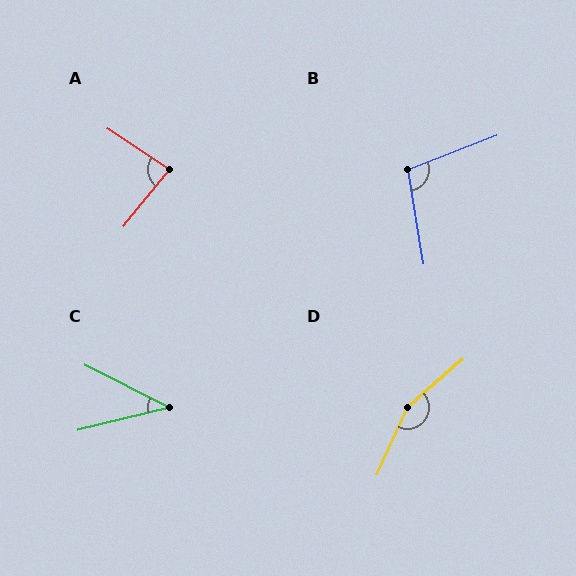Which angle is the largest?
D, at approximately 155 degrees.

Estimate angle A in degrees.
Approximately 85 degrees.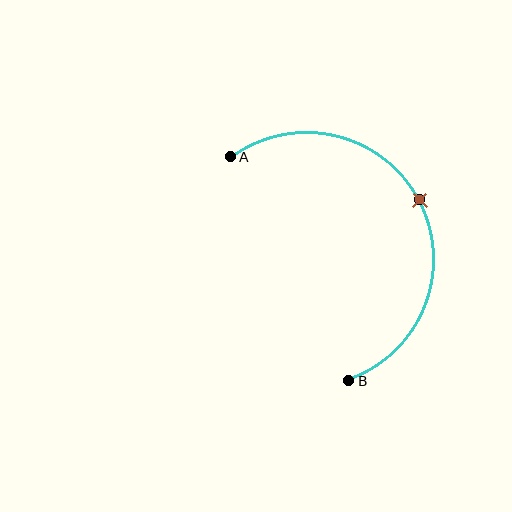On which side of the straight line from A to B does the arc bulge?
The arc bulges to the right of the straight line connecting A and B.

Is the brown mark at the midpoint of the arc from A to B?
Yes. The brown mark lies on the arc at equal arc-length from both A and B — it is the arc midpoint.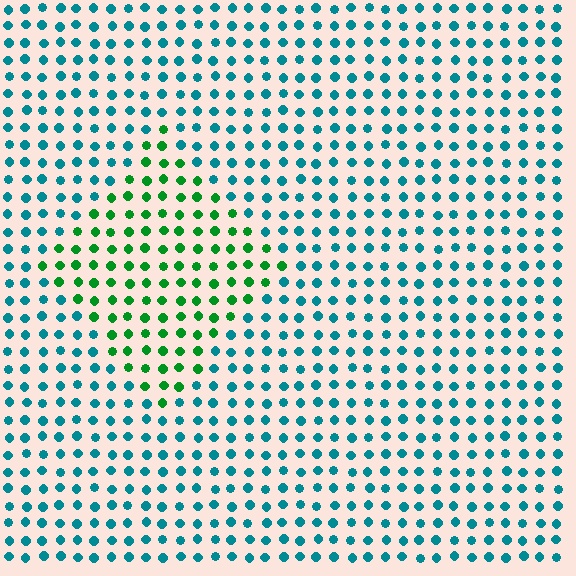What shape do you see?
I see a diamond.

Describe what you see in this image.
The image is filled with small teal elements in a uniform arrangement. A diamond-shaped region is visible where the elements are tinted to a slightly different hue, forming a subtle color boundary.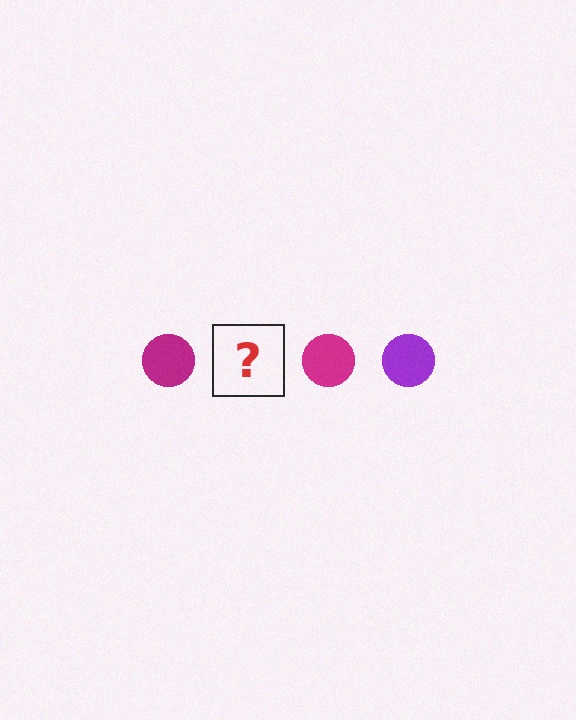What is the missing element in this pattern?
The missing element is a purple circle.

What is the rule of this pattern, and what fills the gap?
The rule is that the pattern cycles through magenta, purple circles. The gap should be filled with a purple circle.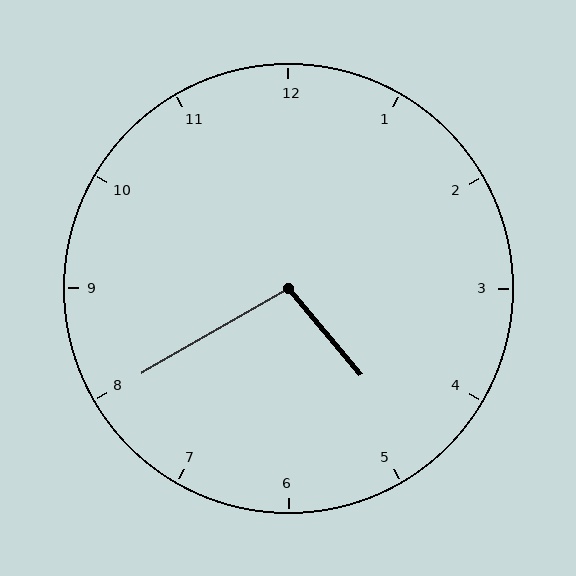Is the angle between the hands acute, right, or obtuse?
It is obtuse.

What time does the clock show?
4:40.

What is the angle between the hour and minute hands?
Approximately 100 degrees.